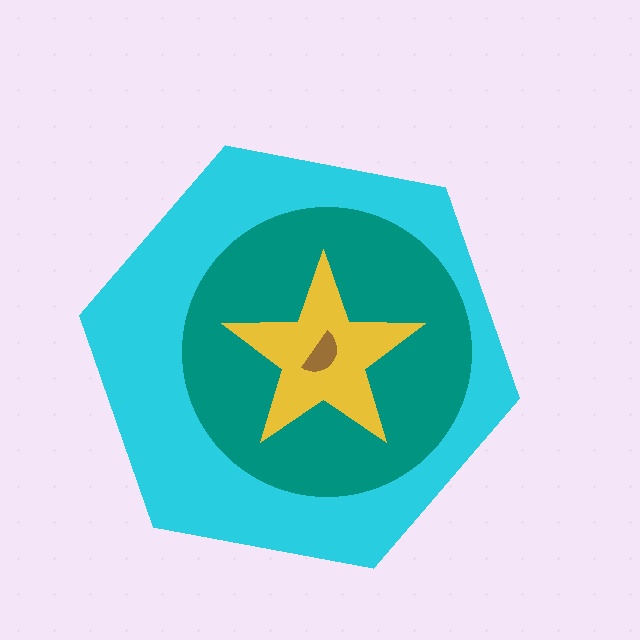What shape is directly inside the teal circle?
The yellow star.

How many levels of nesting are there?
4.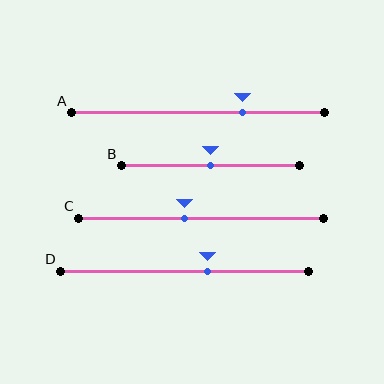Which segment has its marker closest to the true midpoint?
Segment B has its marker closest to the true midpoint.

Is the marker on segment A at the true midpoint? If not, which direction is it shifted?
No, the marker on segment A is shifted to the right by about 17% of the segment length.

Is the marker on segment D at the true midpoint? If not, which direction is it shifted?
No, the marker on segment D is shifted to the right by about 9% of the segment length.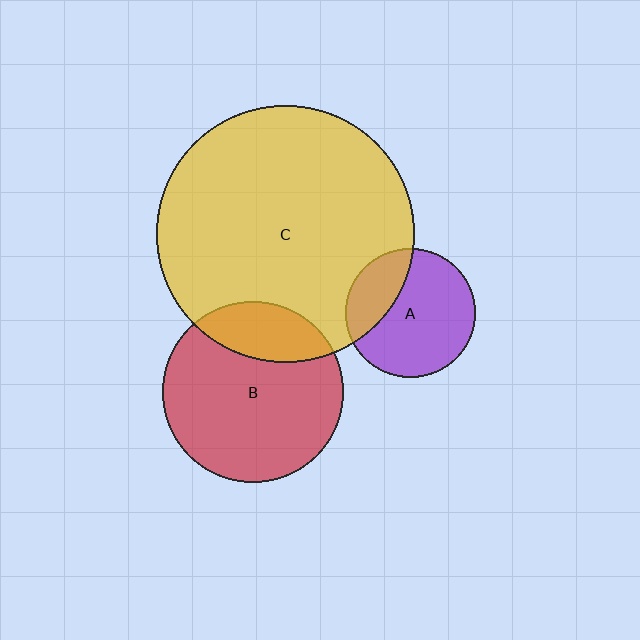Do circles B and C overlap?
Yes.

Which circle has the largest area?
Circle C (yellow).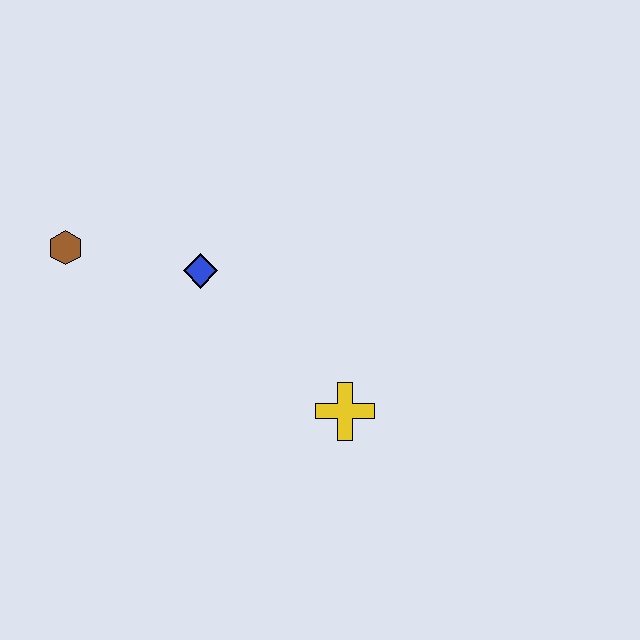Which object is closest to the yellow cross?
The blue diamond is closest to the yellow cross.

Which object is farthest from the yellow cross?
The brown hexagon is farthest from the yellow cross.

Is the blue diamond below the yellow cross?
No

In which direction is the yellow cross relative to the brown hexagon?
The yellow cross is to the right of the brown hexagon.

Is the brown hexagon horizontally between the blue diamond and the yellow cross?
No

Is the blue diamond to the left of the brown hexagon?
No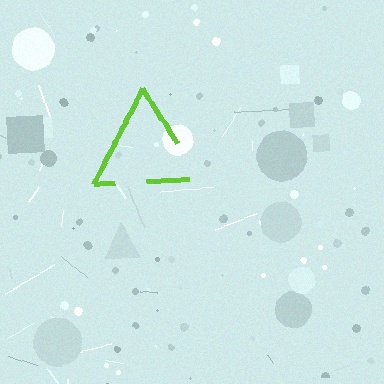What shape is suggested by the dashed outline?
The dashed outline suggests a triangle.